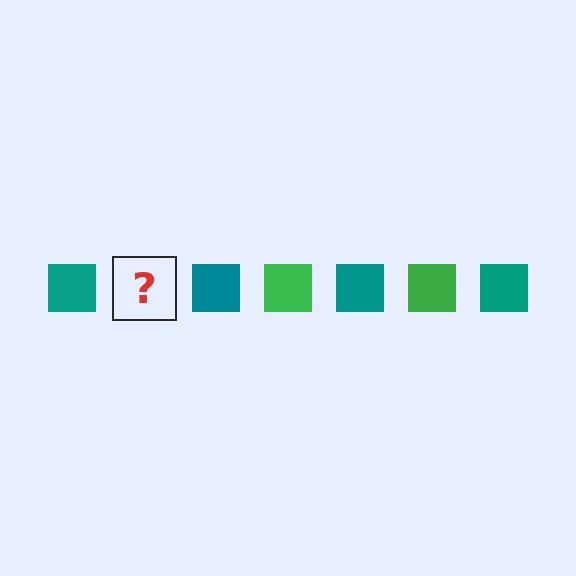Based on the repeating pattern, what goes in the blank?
The blank should be a green square.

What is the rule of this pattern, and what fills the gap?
The rule is that the pattern cycles through teal, green squares. The gap should be filled with a green square.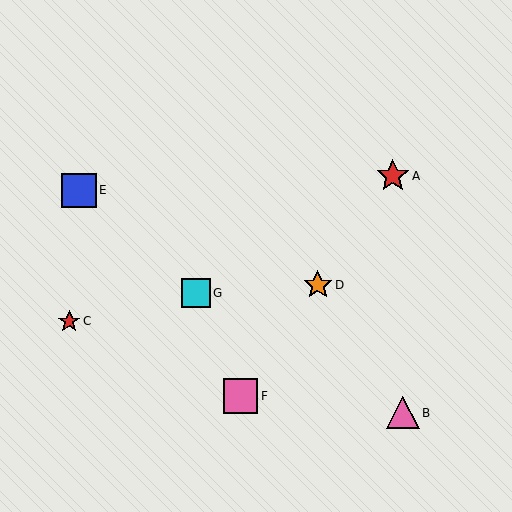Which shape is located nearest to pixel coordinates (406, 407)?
The pink triangle (labeled B) at (403, 413) is nearest to that location.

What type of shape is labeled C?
Shape C is a red star.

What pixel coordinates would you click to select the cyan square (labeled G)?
Click at (196, 293) to select the cyan square G.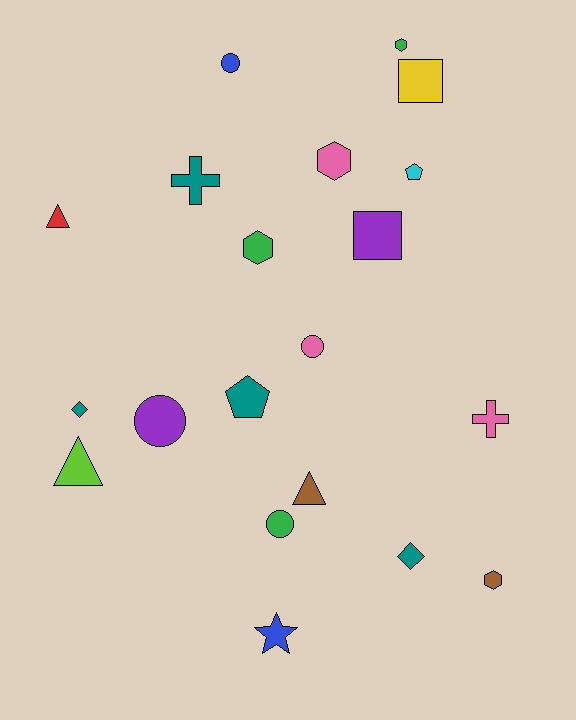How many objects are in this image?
There are 20 objects.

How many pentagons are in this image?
There are 2 pentagons.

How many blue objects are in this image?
There are 2 blue objects.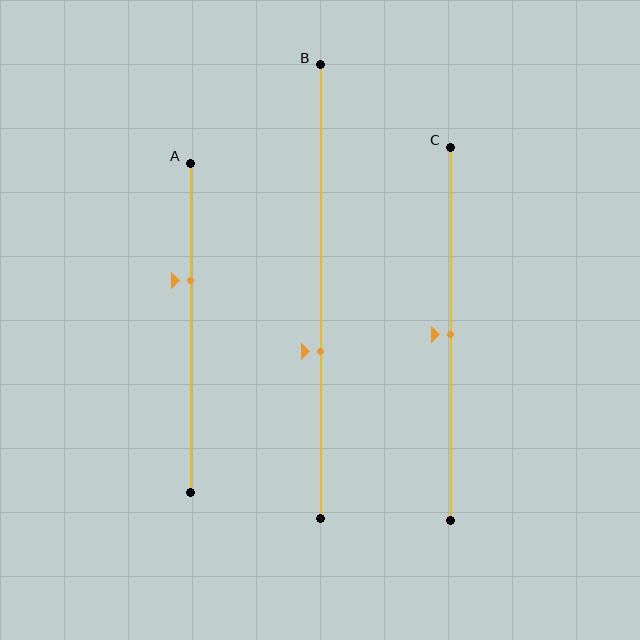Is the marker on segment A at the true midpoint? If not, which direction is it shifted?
No, the marker on segment A is shifted upward by about 14% of the segment length.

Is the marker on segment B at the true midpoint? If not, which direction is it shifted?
No, the marker on segment B is shifted downward by about 13% of the segment length.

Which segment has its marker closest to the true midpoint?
Segment C has its marker closest to the true midpoint.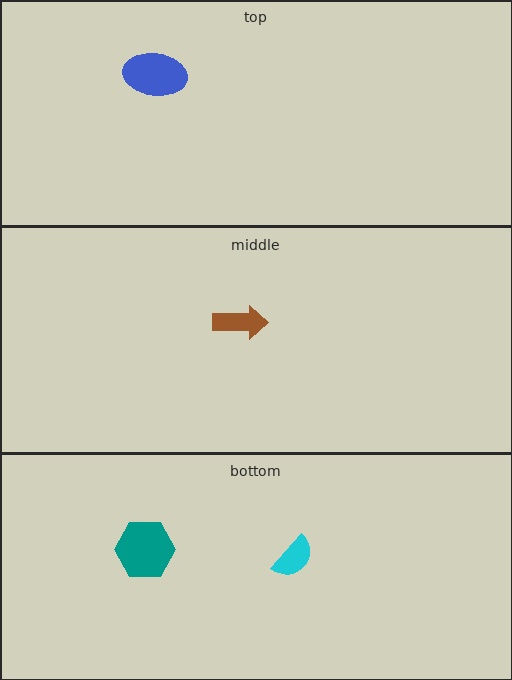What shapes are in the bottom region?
The cyan semicircle, the teal hexagon.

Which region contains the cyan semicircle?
The bottom region.